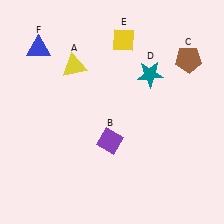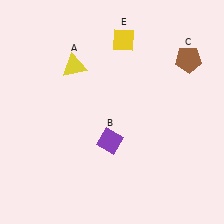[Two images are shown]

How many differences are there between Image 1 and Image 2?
There are 2 differences between the two images.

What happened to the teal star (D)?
The teal star (D) was removed in Image 2. It was in the top-right area of Image 1.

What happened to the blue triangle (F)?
The blue triangle (F) was removed in Image 2. It was in the top-left area of Image 1.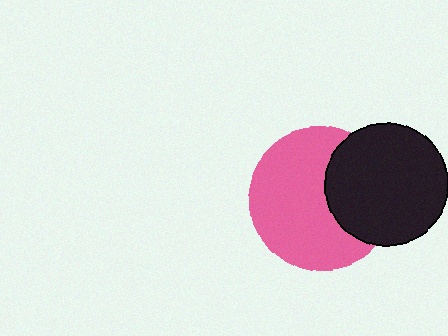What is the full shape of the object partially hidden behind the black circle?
The partially hidden object is a pink circle.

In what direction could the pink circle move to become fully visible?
The pink circle could move left. That would shift it out from behind the black circle entirely.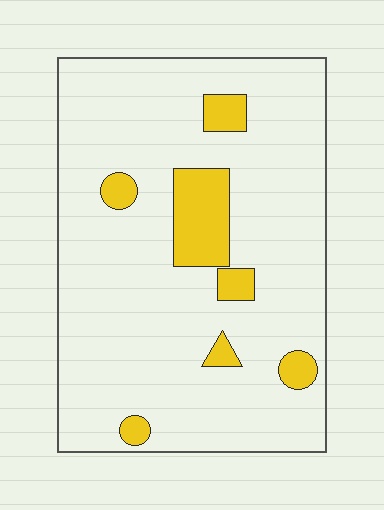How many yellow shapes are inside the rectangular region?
7.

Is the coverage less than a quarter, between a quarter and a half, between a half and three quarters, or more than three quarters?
Less than a quarter.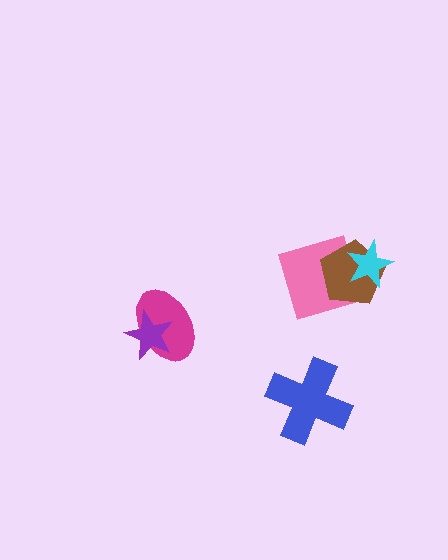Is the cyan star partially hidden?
No, no other shape covers it.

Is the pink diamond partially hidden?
Yes, it is partially covered by another shape.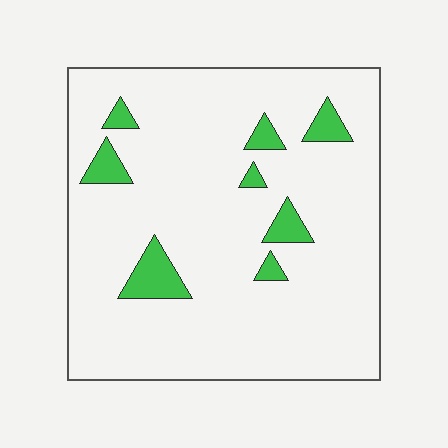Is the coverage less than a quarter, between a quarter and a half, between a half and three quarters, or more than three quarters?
Less than a quarter.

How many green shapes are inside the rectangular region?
8.